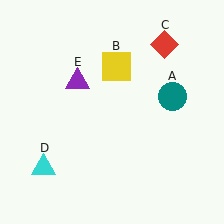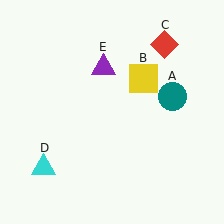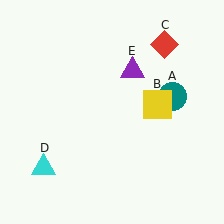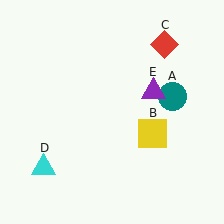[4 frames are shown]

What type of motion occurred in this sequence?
The yellow square (object B), purple triangle (object E) rotated clockwise around the center of the scene.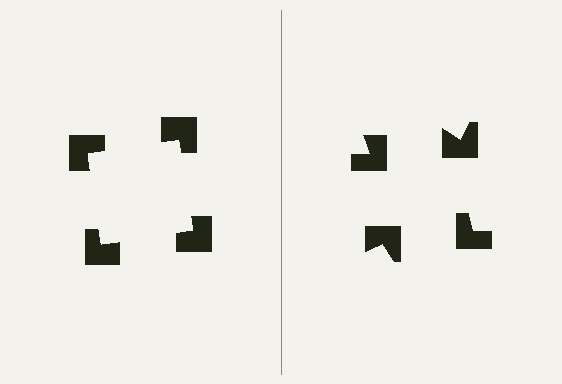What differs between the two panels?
The notched squares are positioned identically on both sides; only the wedge orientations differ. On the left they align to a square; on the right they are misaligned.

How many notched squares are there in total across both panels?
8 — 4 on each side.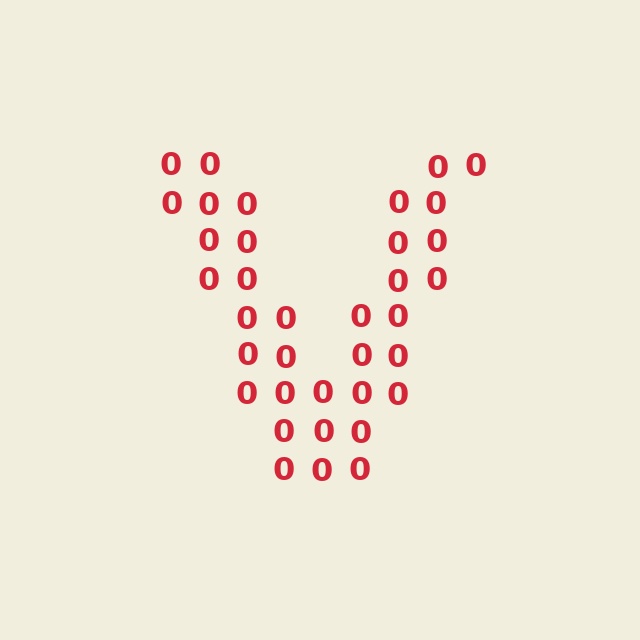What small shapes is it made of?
It is made of small digit 0's.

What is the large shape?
The large shape is the letter V.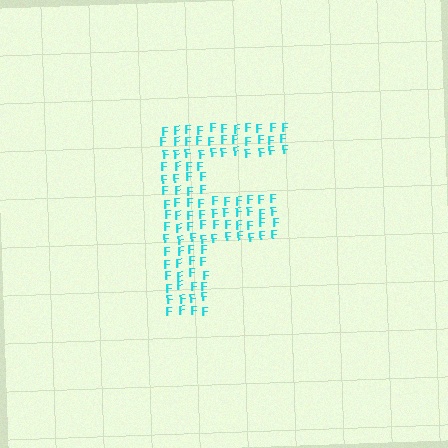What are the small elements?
The small elements are letter F's.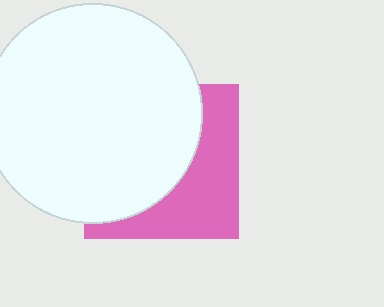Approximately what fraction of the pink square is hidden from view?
Roughly 58% of the pink square is hidden behind the white circle.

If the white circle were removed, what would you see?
You would see the complete pink square.